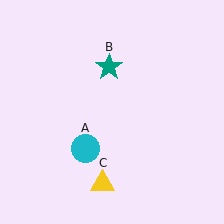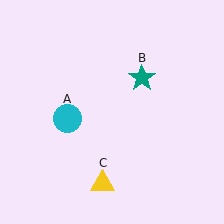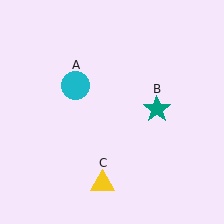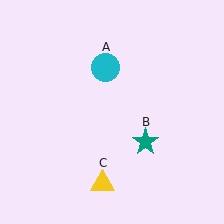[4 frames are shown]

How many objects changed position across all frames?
2 objects changed position: cyan circle (object A), teal star (object B).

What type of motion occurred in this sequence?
The cyan circle (object A), teal star (object B) rotated clockwise around the center of the scene.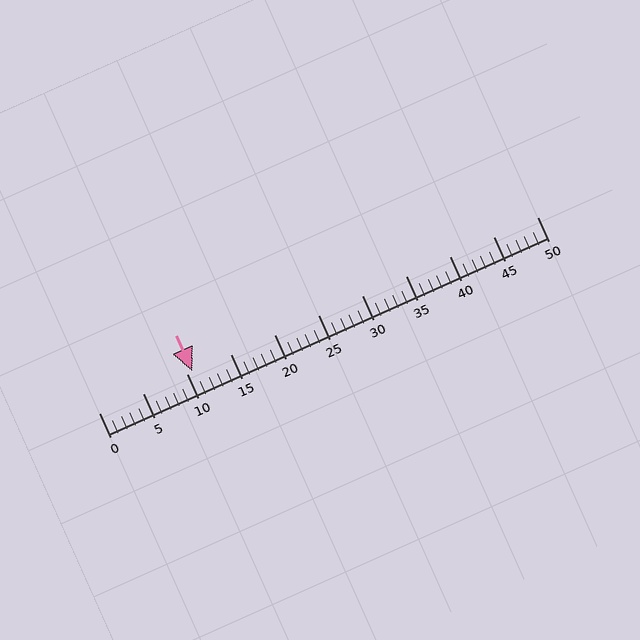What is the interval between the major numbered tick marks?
The major tick marks are spaced 5 units apart.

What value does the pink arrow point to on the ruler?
The pink arrow points to approximately 11.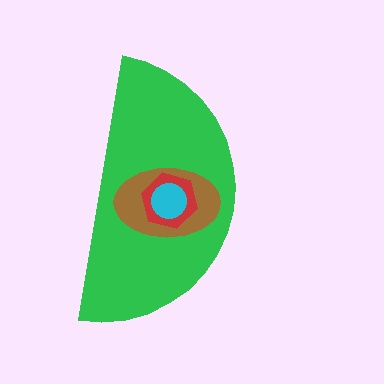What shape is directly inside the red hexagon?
The cyan circle.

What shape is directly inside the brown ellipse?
The red hexagon.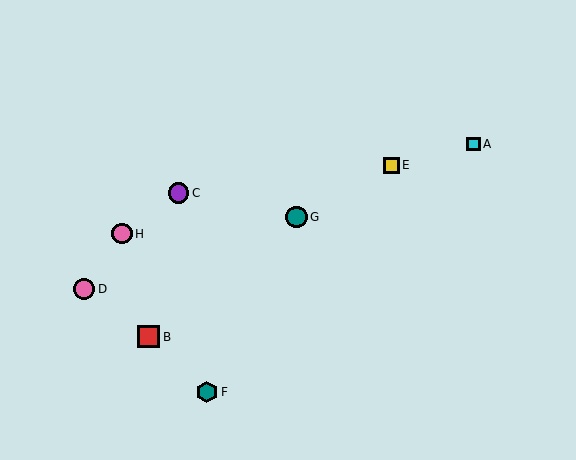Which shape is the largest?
The red square (labeled B) is the largest.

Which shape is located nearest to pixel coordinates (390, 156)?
The yellow square (labeled E) at (392, 165) is nearest to that location.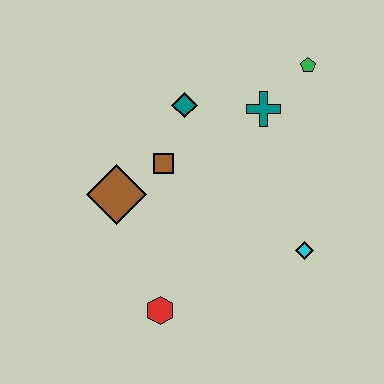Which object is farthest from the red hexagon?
The green pentagon is farthest from the red hexagon.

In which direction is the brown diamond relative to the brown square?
The brown diamond is to the left of the brown square.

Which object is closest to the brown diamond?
The brown square is closest to the brown diamond.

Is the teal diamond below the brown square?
No